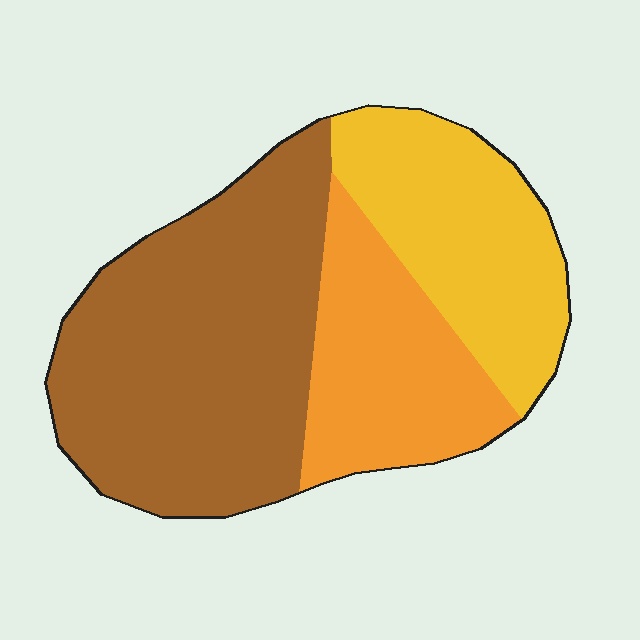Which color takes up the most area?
Brown, at roughly 50%.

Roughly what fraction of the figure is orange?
Orange takes up about one quarter (1/4) of the figure.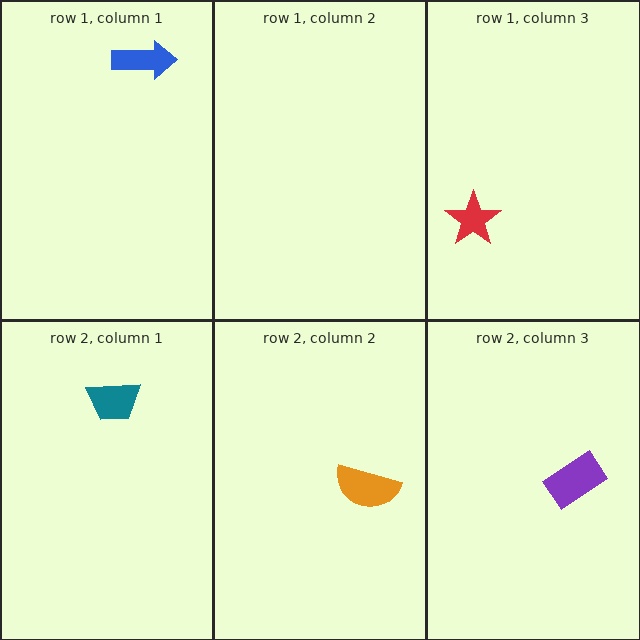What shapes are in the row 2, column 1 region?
The teal trapezoid.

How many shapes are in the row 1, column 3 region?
1.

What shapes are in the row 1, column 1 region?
The blue arrow.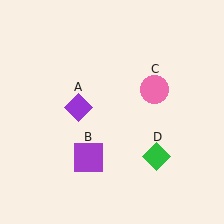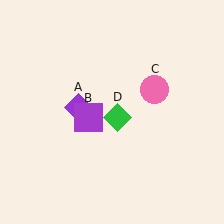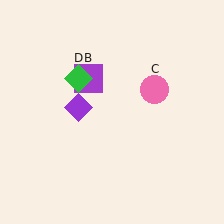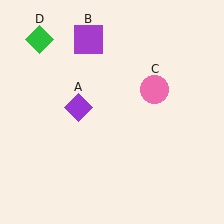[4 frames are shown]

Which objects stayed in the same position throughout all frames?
Purple diamond (object A) and pink circle (object C) remained stationary.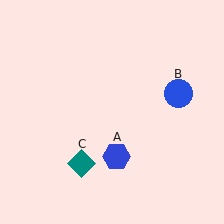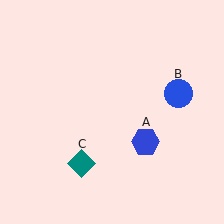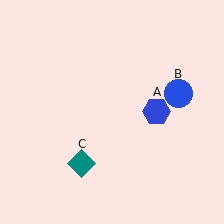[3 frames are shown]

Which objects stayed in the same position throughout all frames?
Blue circle (object B) and teal diamond (object C) remained stationary.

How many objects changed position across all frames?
1 object changed position: blue hexagon (object A).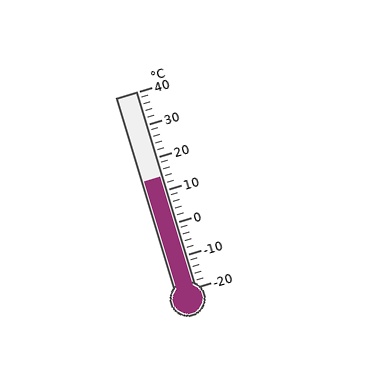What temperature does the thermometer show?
The thermometer shows approximately 14°C.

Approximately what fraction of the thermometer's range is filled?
The thermometer is filled to approximately 55% of its range.